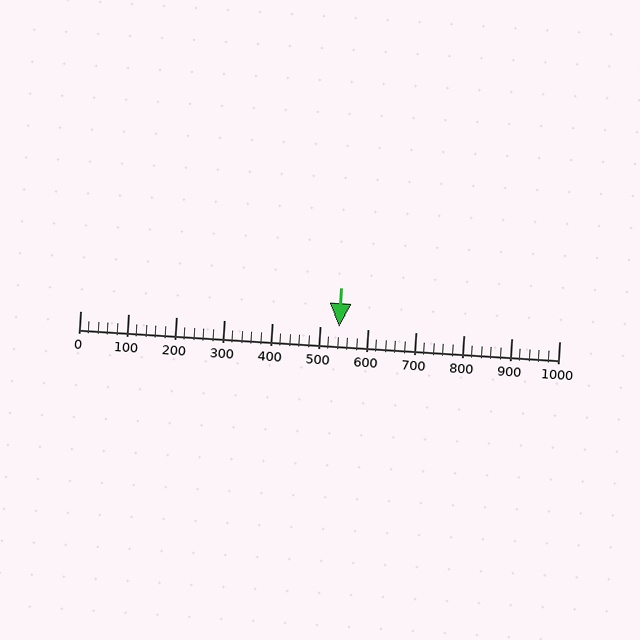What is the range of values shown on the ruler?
The ruler shows values from 0 to 1000.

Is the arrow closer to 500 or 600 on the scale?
The arrow is closer to 500.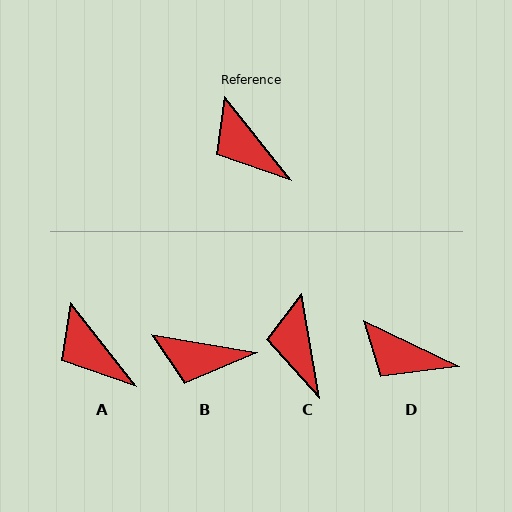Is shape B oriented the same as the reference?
No, it is off by about 42 degrees.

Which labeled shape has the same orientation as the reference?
A.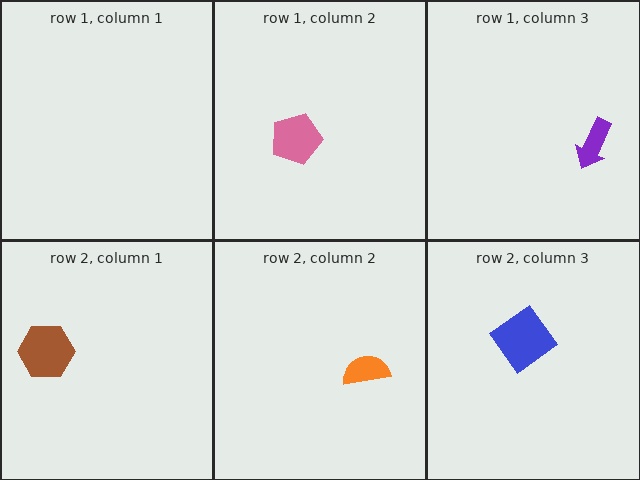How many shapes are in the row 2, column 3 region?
1.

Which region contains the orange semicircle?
The row 2, column 2 region.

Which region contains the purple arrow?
The row 1, column 3 region.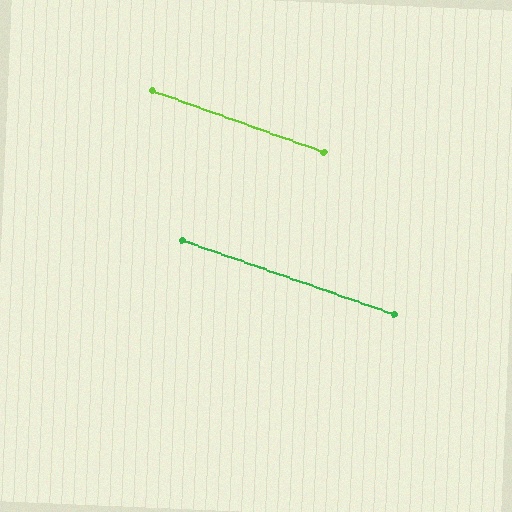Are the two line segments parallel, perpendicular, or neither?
Parallel — their directions differ by only 0.3°.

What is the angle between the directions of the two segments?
Approximately 0 degrees.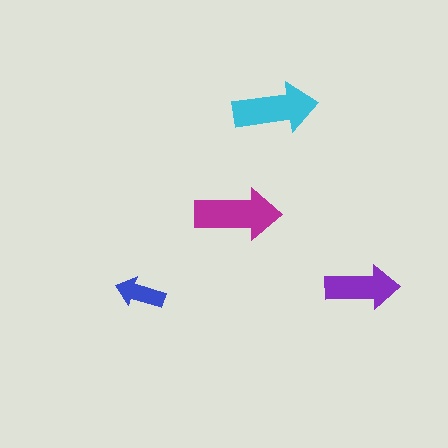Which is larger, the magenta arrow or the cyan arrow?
The magenta one.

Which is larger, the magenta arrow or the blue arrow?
The magenta one.